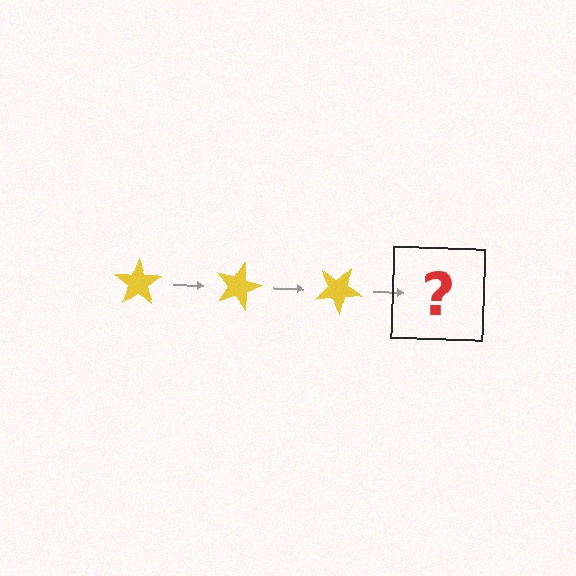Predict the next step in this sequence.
The next step is a yellow star rotated 45 degrees.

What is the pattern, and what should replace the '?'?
The pattern is that the star rotates 15 degrees each step. The '?' should be a yellow star rotated 45 degrees.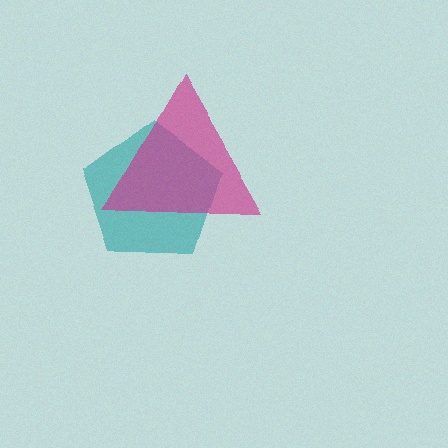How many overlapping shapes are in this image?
There are 2 overlapping shapes in the image.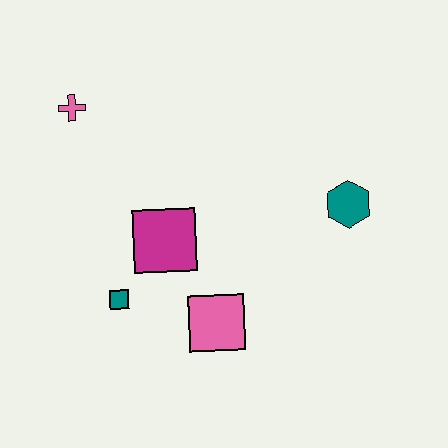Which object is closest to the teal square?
The magenta square is closest to the teal square.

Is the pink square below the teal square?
Yes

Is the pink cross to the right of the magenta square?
No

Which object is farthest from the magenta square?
The teal hexagon is farthest from the magenta square.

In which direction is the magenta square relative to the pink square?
The magenta square is above the pink square.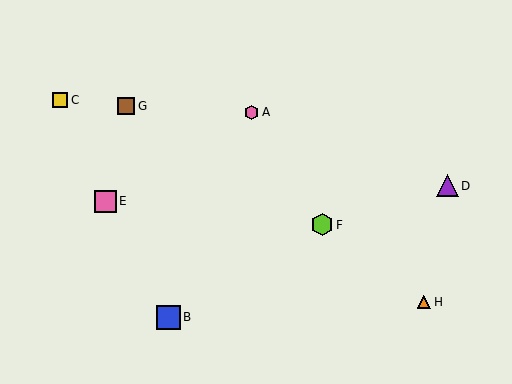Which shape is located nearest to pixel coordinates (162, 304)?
The blue square (labeled B) at (168, 317) is nearest to that location.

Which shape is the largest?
The blue square (labeled B) is the largest.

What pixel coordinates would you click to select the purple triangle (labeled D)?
Click at (447, 186) to select the purple triangle D.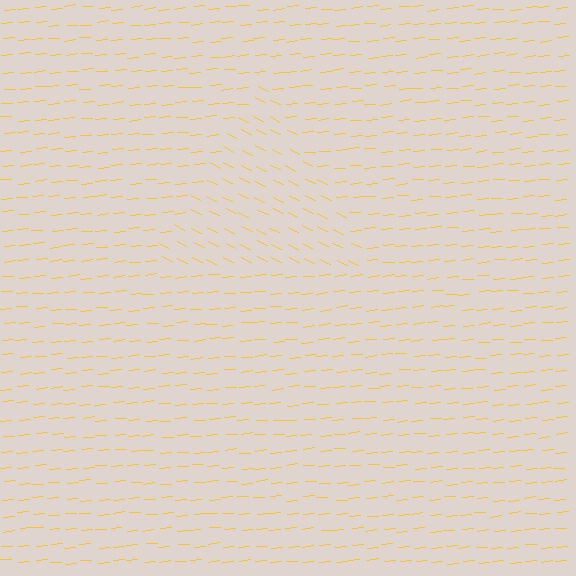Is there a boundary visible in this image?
Yes, there is a texture boundary formed by a change in line orientation.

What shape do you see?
I see a triangle.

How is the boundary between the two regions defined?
The boundary is defined purely by a change in line orientation (approximately 31 degrees difference). All lines are the same color and thickness.